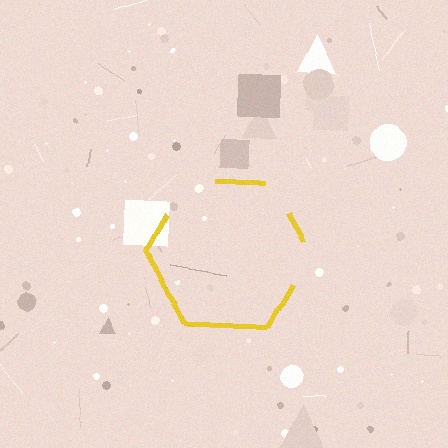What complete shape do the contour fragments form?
The contour fragments form a hexagon.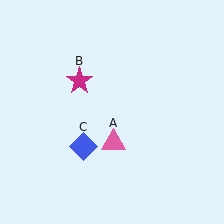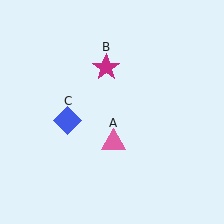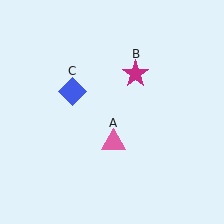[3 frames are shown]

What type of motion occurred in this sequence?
The magenta star (object B), blue diamond (object C) rotated clockwise around the center of the scene.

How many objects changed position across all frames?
2 objects changed position: magenta star (object B), blue diamond (object C).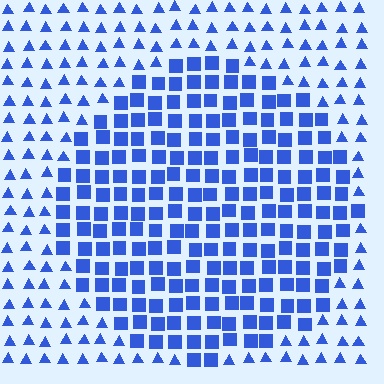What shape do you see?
I see a circle.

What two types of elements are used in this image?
The image uses squares inside the circle region and triangles outside it.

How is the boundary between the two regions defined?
The boundary is defined by a change in element shape: squares inside vs. triangles outside. All elements share the same color and spacing.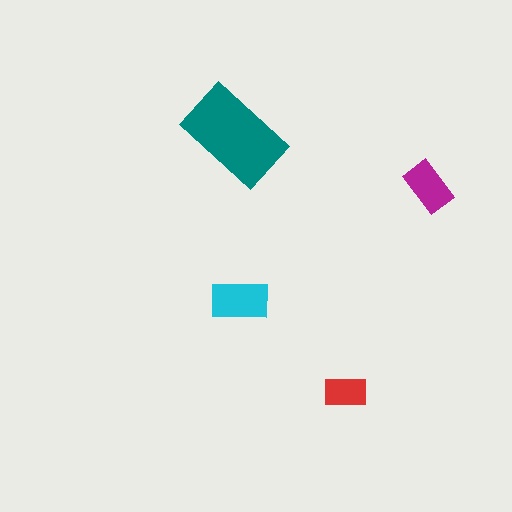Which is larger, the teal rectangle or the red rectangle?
The teal one.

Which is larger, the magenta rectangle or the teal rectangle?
The teal one.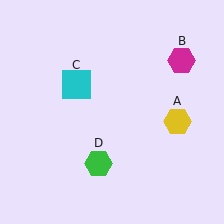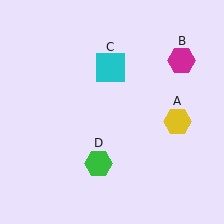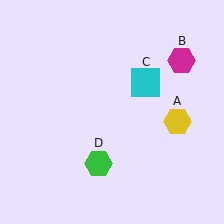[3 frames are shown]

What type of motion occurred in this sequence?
The cyan square (object C) rotated clockwise around the center of the scene.